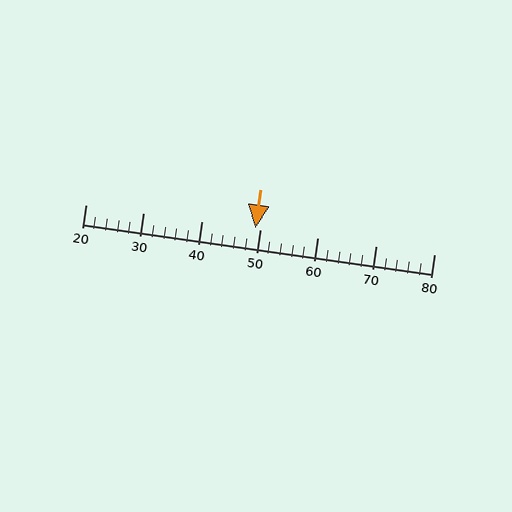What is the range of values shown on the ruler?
The ruler shows values from 20 to 80.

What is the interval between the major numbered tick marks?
The major tick marks are spaced 10 units apart.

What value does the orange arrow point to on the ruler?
The orange arrow points to approximately 49.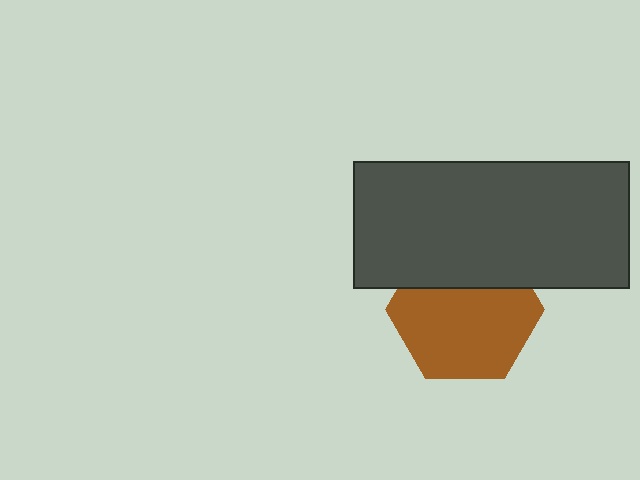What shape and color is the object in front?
The object in front is a dark gray rectangle.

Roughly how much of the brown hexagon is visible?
Most of it is visible (roughly 69%).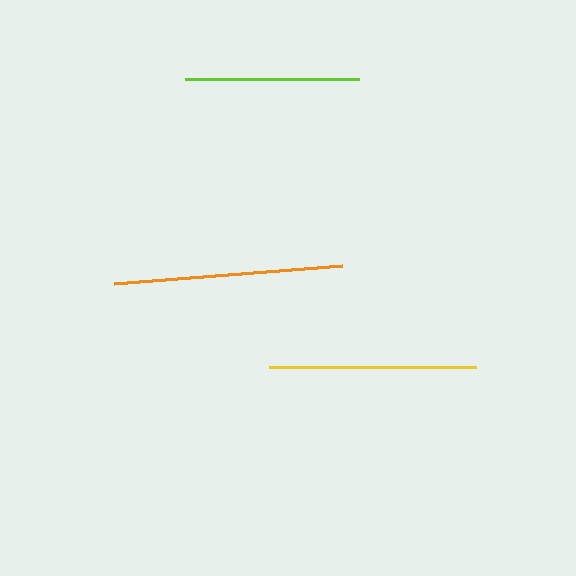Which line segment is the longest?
The orange line is the longest at approximately 230 pixels.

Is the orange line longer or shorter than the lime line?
The orange line is longer than the lime line.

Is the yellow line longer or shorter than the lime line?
The yellow line is longer than the lime line.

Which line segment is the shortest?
The lime line is the shortest at approximately 174 pixels.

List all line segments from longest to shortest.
From longest to shortest: orange, yellow, lime.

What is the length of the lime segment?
The lime segment is approximately 174 pixels long.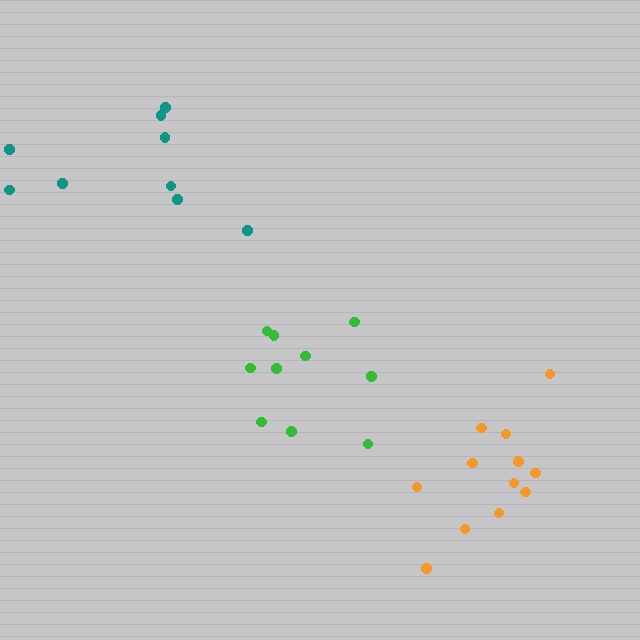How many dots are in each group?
Group 1: 12 dots, Group 2: 10 dots, Group 3: 9 dots (31 total).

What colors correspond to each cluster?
The clusters are colored: orange, green, teal.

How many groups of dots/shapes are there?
There are 3 groups.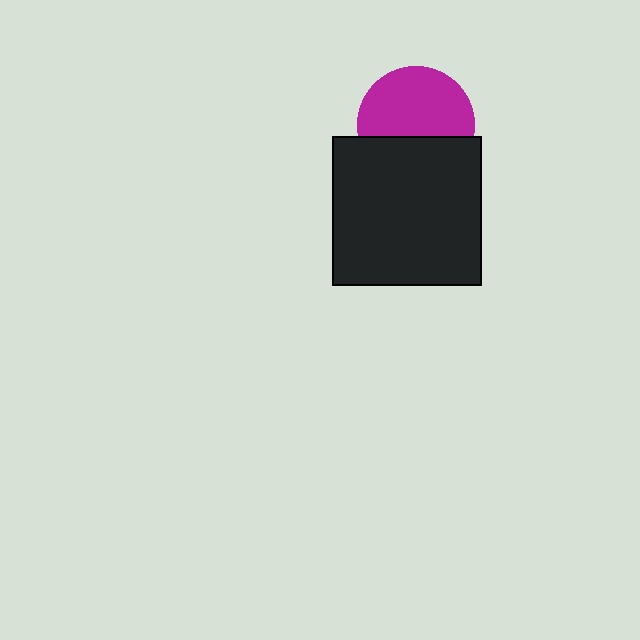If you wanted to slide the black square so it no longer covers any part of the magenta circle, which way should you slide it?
Slide it down — that is the most direct way to separate the two shapes.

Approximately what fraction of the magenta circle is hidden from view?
Roughly 39% of the magenta circle is hidden behind the black square.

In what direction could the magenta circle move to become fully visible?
The magenta circle could move up. That would shift it out from behind the black square entirely.